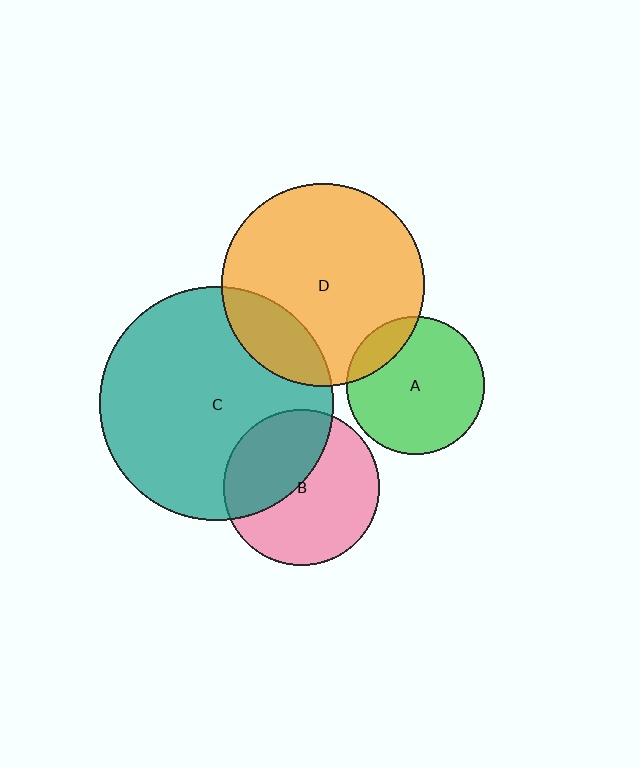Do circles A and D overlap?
Yes.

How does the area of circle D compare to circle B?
Approximately 1.7 times.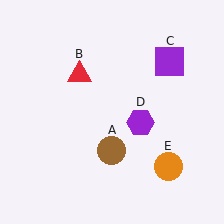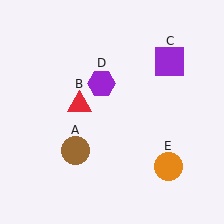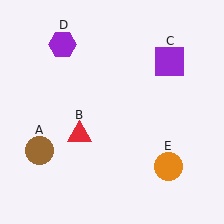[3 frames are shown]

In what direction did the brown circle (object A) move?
The brown circle (object A) moved left.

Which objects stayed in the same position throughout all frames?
Purple square (object C) and orange circle (object E) remained stationary.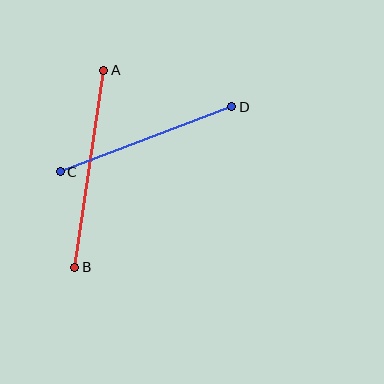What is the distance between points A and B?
The distance is approximately 199 pixels.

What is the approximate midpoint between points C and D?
The midpoint is at approximately (146, 139) pixels.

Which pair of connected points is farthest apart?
Points A and B are farthest apart.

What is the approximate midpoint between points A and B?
The midpoint is at approximately (89, 169) pixels.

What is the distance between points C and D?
The distance is approximately 184 pixels.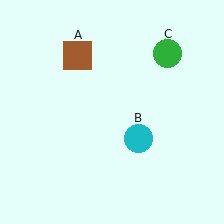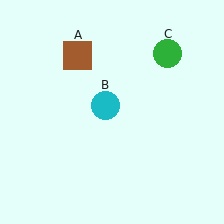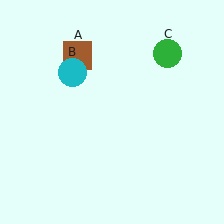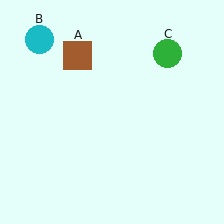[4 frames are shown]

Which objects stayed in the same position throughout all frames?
Brown square (object A) and green circle (object C) remained stationary.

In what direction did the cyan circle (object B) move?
The cyan circle (object B) moved up and to the left.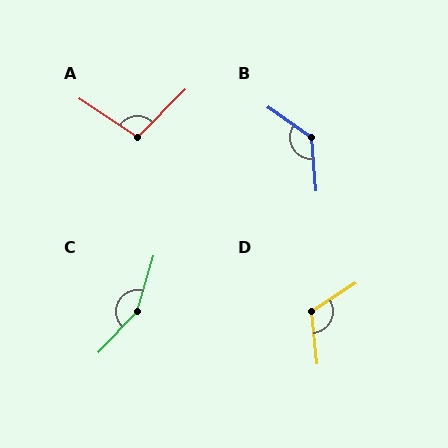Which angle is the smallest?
A, at approximately 101 degrees.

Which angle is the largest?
C, at approximately 153 degrees.